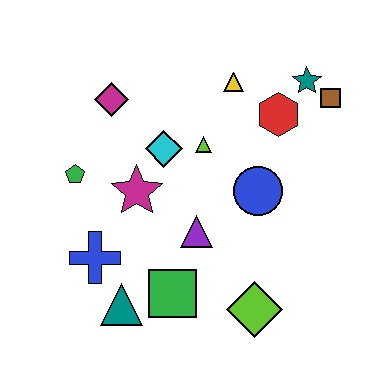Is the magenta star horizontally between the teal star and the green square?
No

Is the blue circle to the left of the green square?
No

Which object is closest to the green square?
The teal triangle is closest to the green square.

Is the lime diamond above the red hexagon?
No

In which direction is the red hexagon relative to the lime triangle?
The red hexagon is to the right of the lime triangle.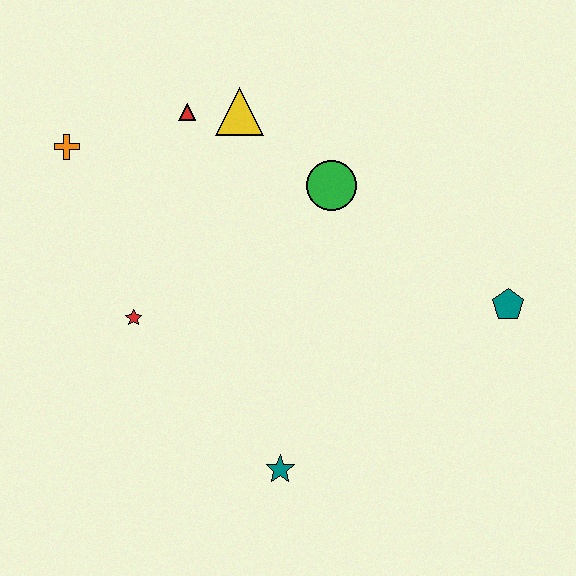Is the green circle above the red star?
Yes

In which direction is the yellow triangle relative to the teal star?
The yellow triangle is above the teal star.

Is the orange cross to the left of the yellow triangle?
Yes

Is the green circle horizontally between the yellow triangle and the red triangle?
No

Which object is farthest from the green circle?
The teal star is farthest from the green circle.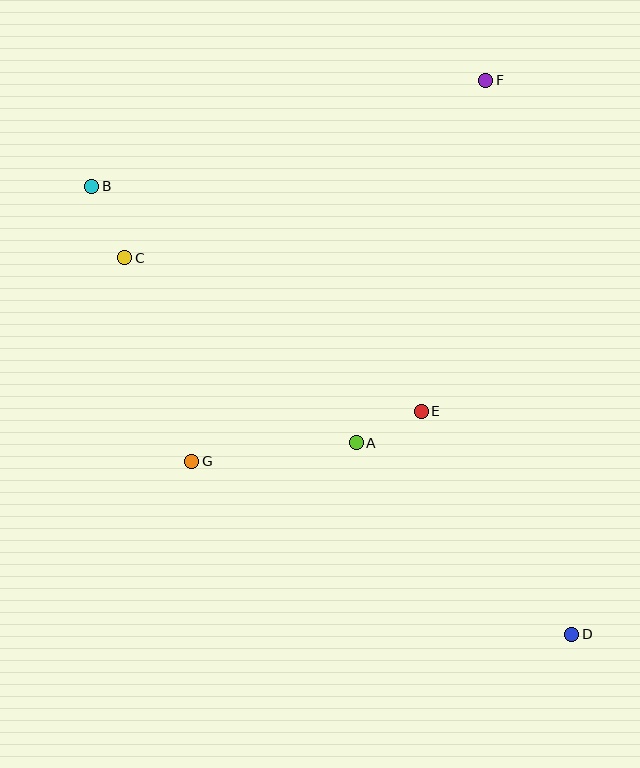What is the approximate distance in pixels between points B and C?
The distance between B and C is approximately 79 pixels.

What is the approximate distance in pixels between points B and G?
The distance between B and G is approximately 292 pixels.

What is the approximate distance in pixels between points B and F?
The distance between B and F is approximately 408 pixels.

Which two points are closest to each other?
Points A and E are closest to each other.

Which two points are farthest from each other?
Points B and D are farthest from each other.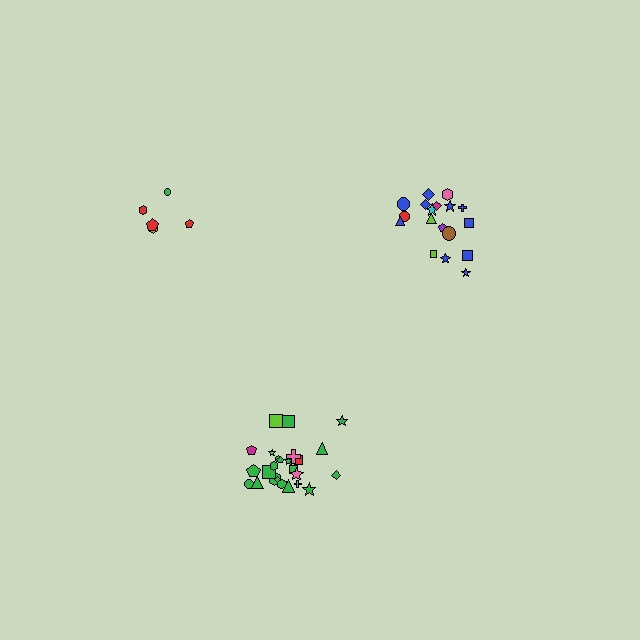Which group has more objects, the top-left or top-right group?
The top-right group.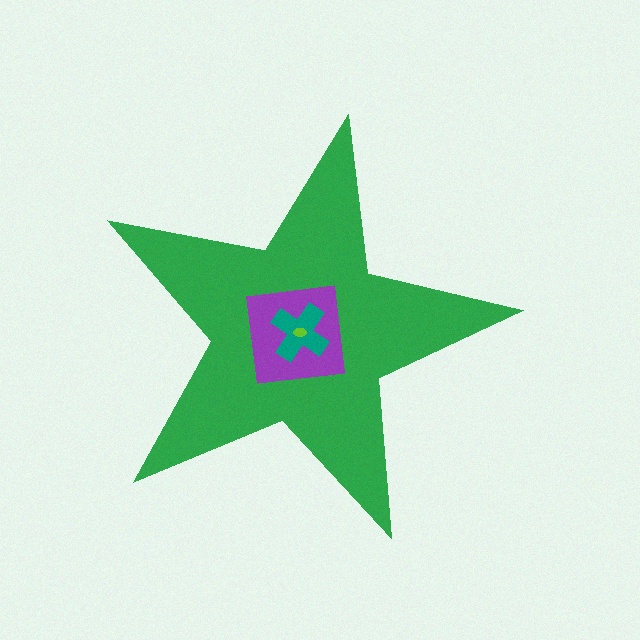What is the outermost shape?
The green star.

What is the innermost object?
The lime ellipse.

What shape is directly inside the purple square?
The teal cross.